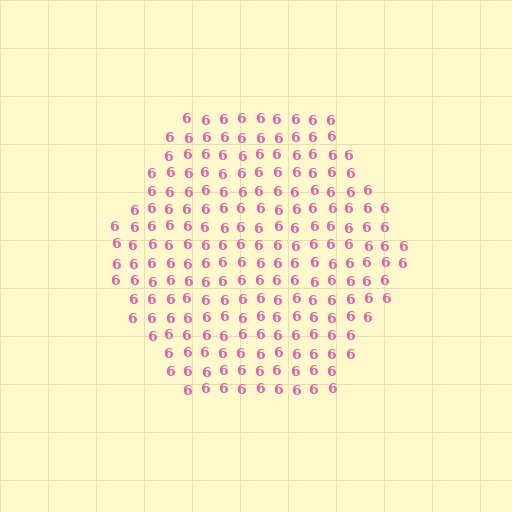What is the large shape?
The large shape is a hexagon.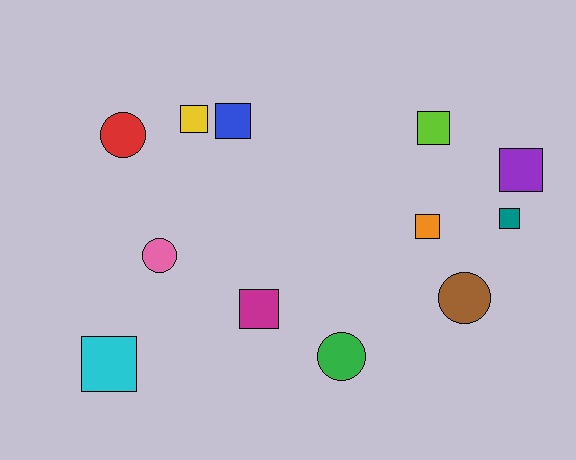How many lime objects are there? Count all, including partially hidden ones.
There is 1 lime object.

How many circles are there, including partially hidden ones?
There are 4 circles.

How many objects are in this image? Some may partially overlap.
There are 12 objects.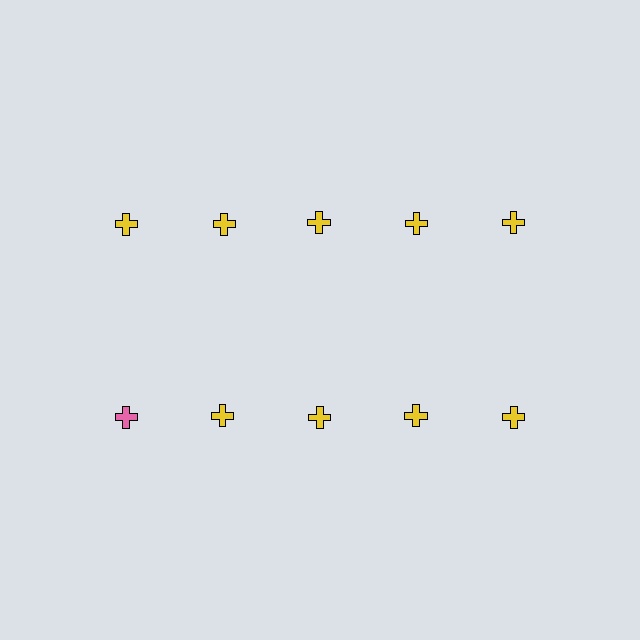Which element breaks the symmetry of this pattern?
The pink cross in the second row, leftmost column breaks the symmetry. All other shapes are yellow crosses.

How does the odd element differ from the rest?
It has a different color: pink instead of yellow.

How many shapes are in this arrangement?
There are 10 shapes arranged in a grid pattern.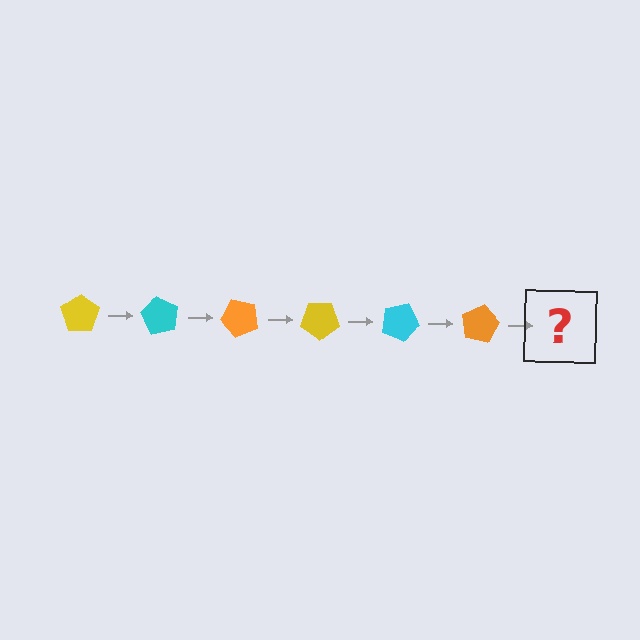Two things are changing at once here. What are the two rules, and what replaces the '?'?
The two rules are that it rotates 60 degrees each step and the color cycles through yellow, cyan, and orange. The '?' should be a yellow pentagon, rotated 360 degrees from the start.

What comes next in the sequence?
The next element should be a yellow pentagon, rotated 360 degrees from the start.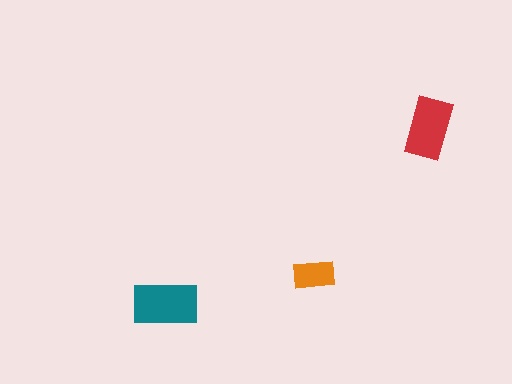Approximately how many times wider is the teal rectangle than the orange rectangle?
About 1.5 times wider.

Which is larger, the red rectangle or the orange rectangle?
The red one.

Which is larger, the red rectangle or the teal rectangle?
The teal one.